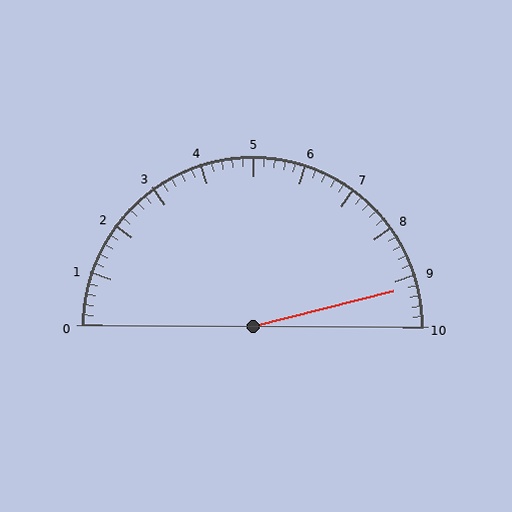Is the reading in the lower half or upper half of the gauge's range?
The reading is in the upper half of the range (0 to 10).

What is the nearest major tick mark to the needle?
The nearest major tick mark is 9.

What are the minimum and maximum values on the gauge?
The gauge ranges from 0 to 10.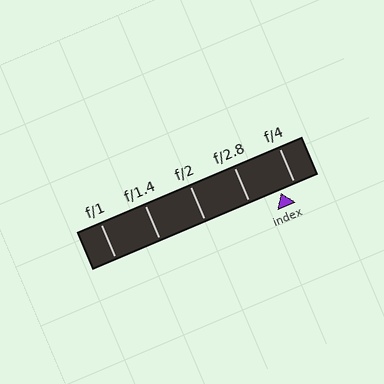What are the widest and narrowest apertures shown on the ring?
The widest aperture shown is f/1 and the narrowest is f/4.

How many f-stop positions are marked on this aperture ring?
There are 5 f-stop positions marked.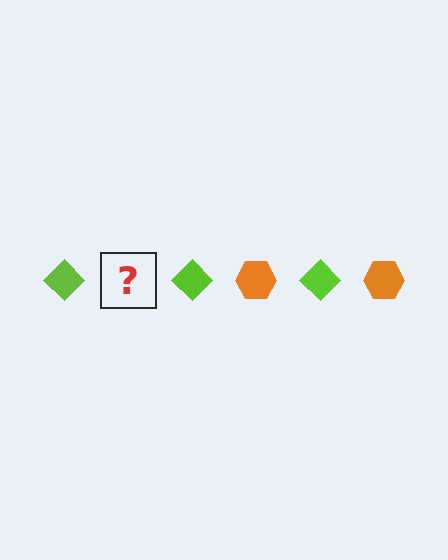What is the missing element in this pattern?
The missing element is an orange hexagon.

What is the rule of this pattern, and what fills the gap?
The rule is that the pattern alternates between lime diamond and orange hexagon. The gap should be filled with an orange hexagon.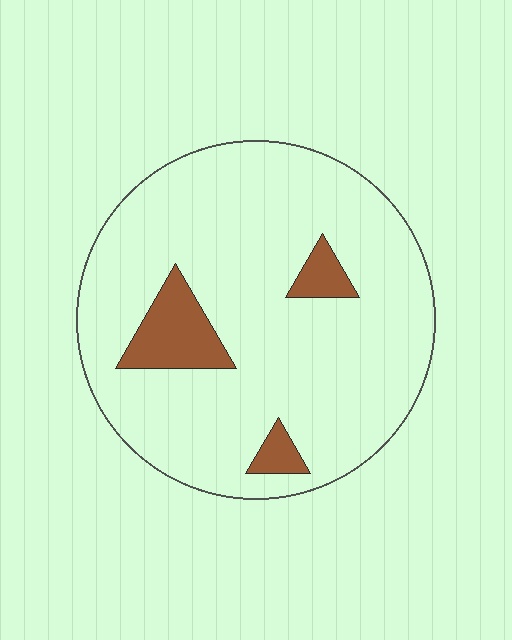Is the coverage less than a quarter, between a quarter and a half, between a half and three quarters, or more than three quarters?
Less than a quarter.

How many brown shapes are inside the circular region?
3.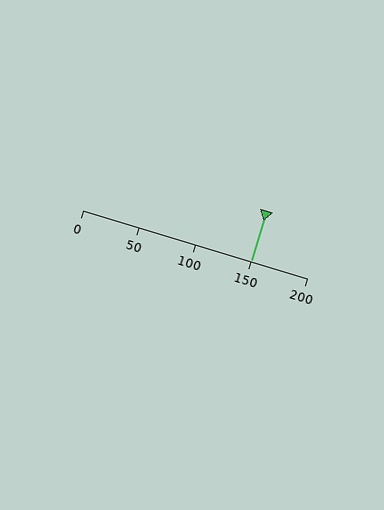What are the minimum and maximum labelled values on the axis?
The axis runs from 0 to 200.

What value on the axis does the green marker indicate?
The marker indicates approximately 150.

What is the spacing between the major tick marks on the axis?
The major ticks are spaced 50 apart.